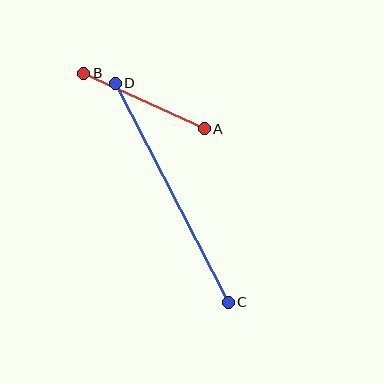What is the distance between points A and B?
The distance is approximately 133 pixels.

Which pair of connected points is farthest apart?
Points C and D are farthest apart.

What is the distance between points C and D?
The distance is approximately 247 pixels.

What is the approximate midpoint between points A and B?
The midpoint is at approximately (144, 101) pixels.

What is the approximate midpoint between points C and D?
The midpoint is at approximately (172, 193) pixels.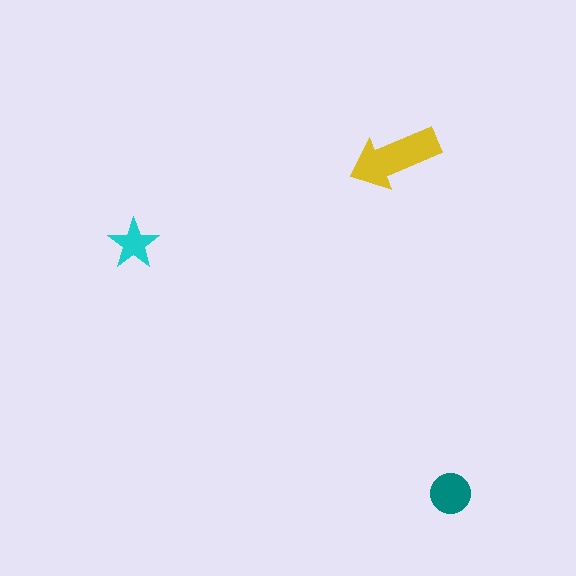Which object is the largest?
The yellow arrow.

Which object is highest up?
The yellow arrow is topmost.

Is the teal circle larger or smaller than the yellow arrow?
Smaller.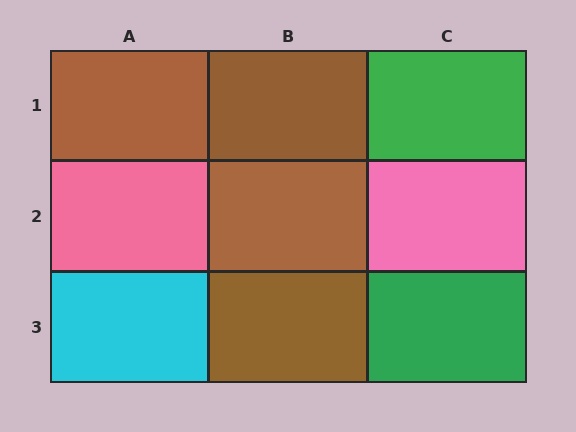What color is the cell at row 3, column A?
Cyan.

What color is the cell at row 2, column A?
Pink.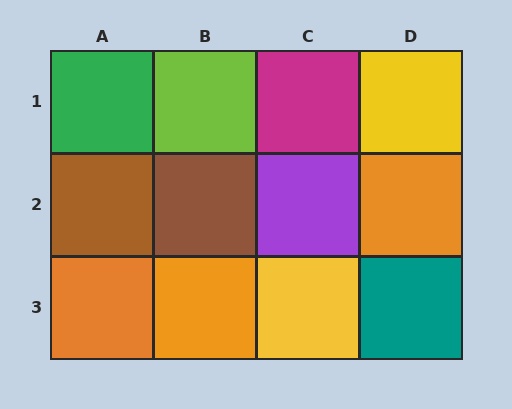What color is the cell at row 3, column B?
Orange.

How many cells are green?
1 cell is green.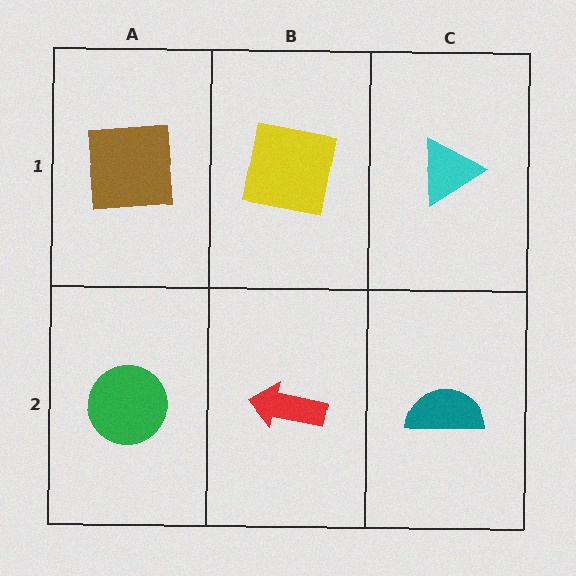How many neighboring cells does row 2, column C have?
2.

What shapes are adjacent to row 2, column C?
A cyan triangle (row 1, column C), a red arrow (row 2, column B).